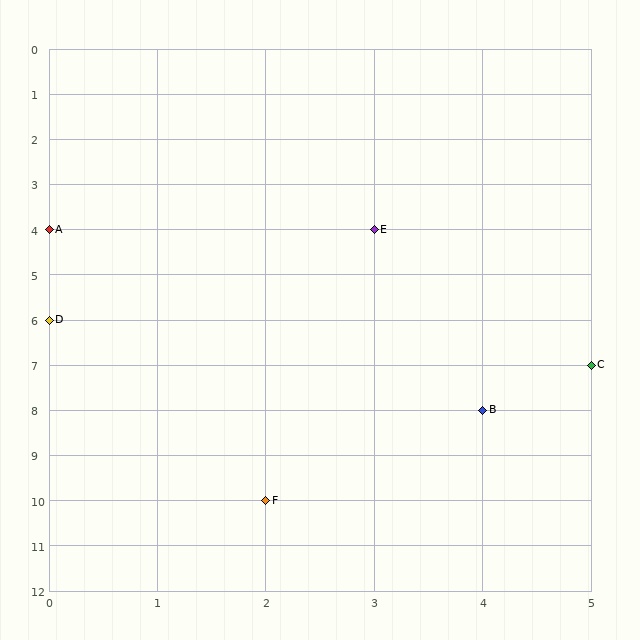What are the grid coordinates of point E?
Point E is at grid coordinates (3, 4).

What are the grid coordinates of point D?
Point D is at grid coordinates (0, 6).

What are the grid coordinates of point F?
Point F is at grid coordinates (2, 10).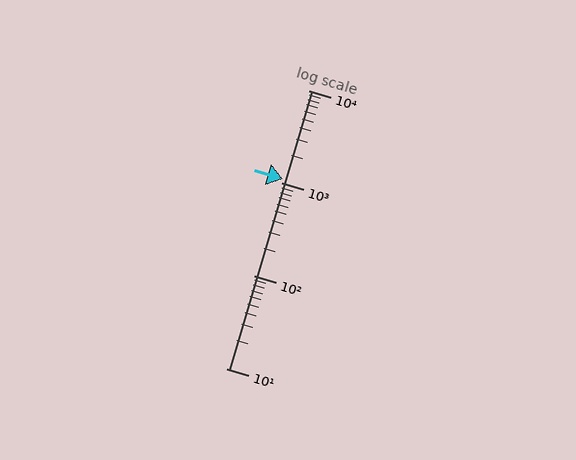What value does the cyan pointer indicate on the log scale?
The pointer indicates approximately 1100.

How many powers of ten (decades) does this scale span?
The scale spans 3 decades, from 10 to 10000.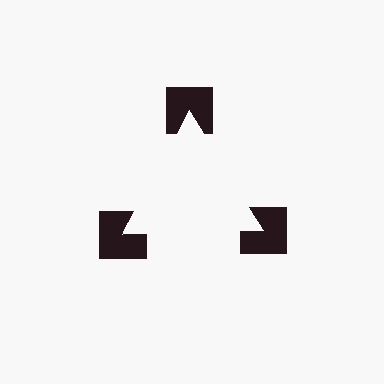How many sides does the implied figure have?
3 sides.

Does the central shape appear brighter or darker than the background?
It typically appears slightly brighter than the background, even though no actual brightness change is drawn.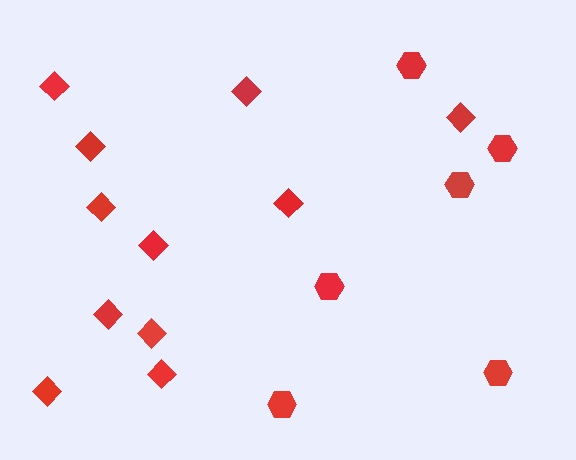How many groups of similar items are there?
There are 2 groups: one group of diamonds (11) and one group of hexagons (6).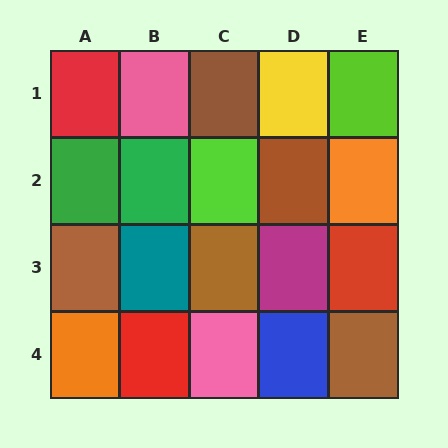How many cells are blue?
1 cell is blue.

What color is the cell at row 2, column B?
Green.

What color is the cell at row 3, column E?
Red.